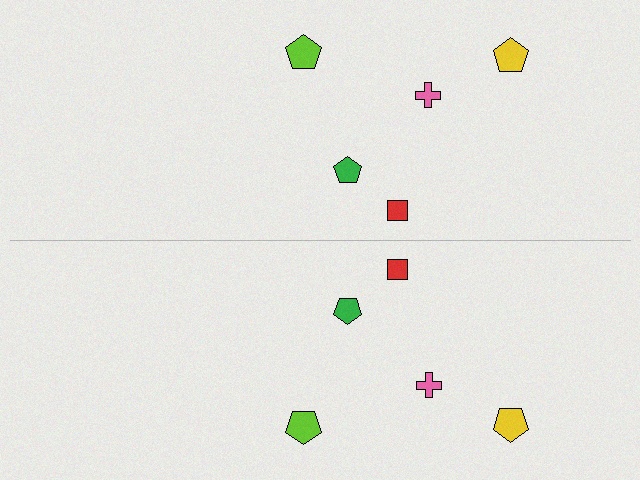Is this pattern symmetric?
Yes, this pattern has bilateral (reflection) symmetry.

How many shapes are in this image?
There are 10 shapes in this image.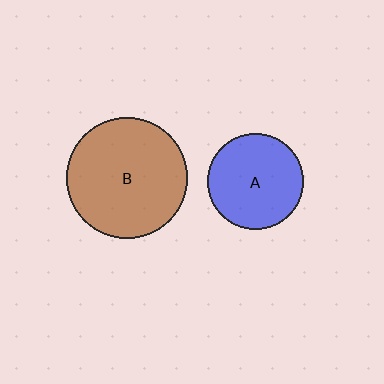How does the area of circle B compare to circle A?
Approximately 1.6 times.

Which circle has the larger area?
Circle B (brown).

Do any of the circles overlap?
No, none of the circles overlap.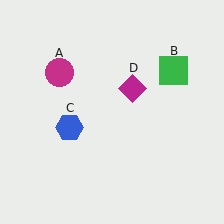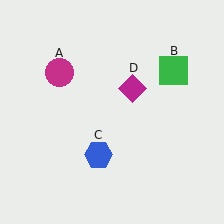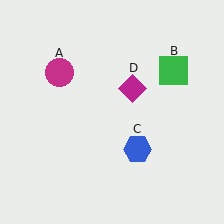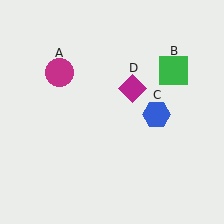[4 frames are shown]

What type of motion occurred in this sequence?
The blue hexagon (object C) rotated counterclockwise around the center of the scene.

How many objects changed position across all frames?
1 object changed position: blue hexagon (object C).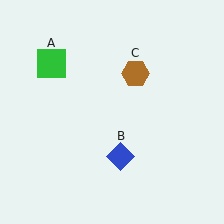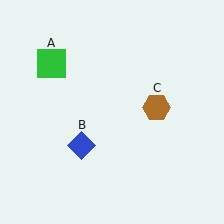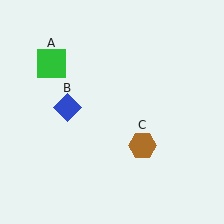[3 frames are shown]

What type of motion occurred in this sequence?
The blue diamond (object B), brown hexagon (object C) rotated clockwise around the center of the scene.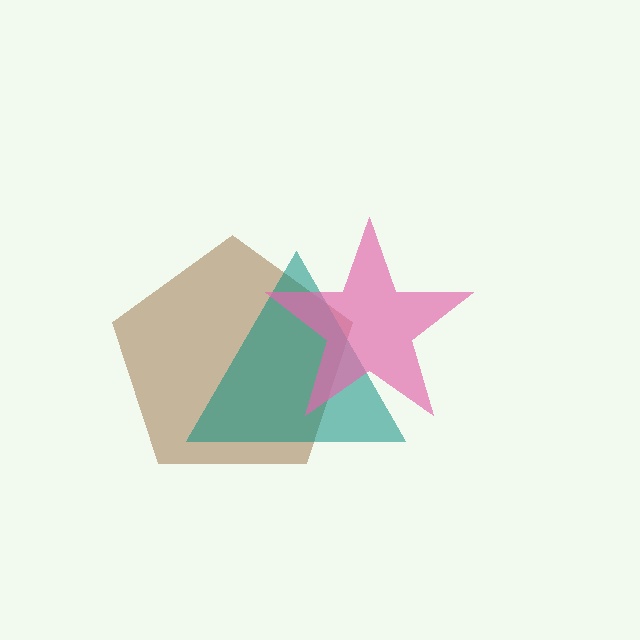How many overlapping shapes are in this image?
There are 3 overlapping shapes in the image.